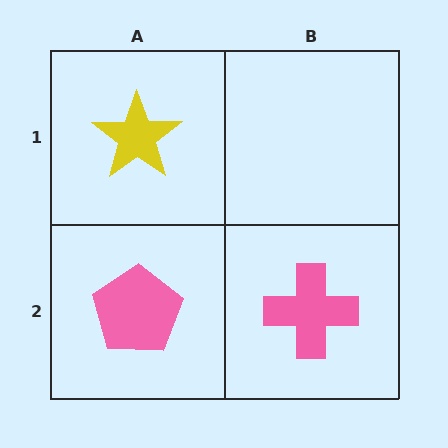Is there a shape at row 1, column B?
No, that cell is empty.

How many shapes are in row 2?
2 shapes.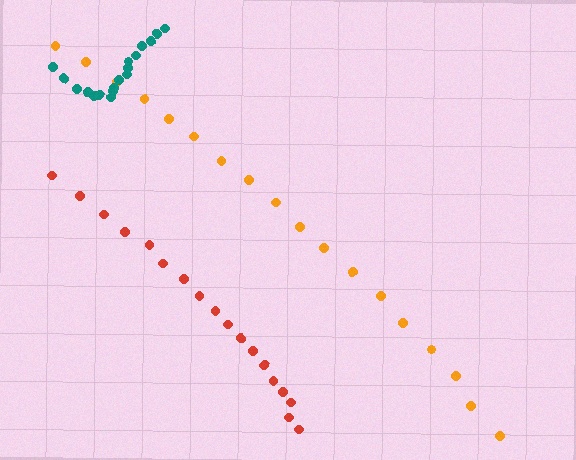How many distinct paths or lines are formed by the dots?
There are 3 distinct paths.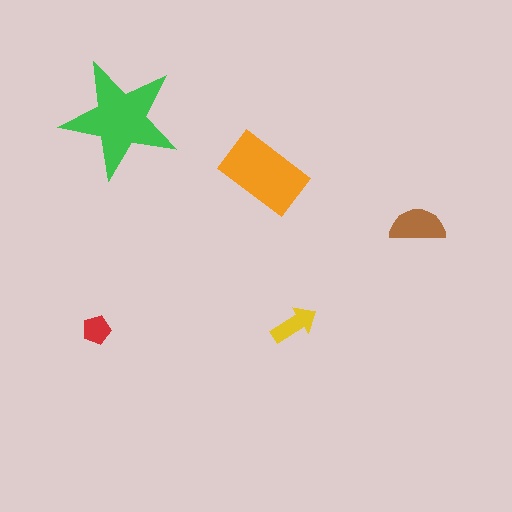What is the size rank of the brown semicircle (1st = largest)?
3rd.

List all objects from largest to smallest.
The green star, the orange rectangle, the brown semicircle, the yellow arrow, the red pentagon.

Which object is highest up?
The green star is topmost.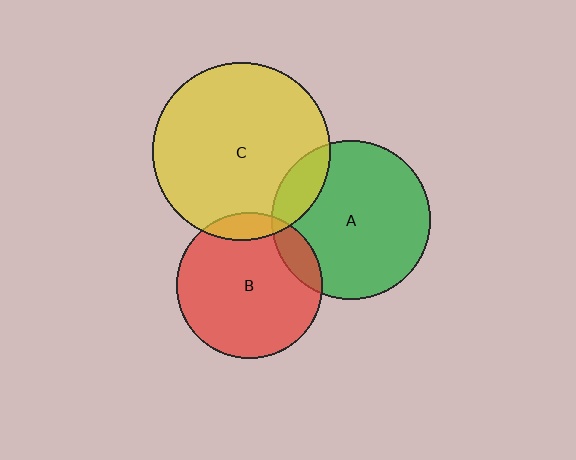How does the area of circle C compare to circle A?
Approximately 1.2 times.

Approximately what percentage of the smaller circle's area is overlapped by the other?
Approximately 15%.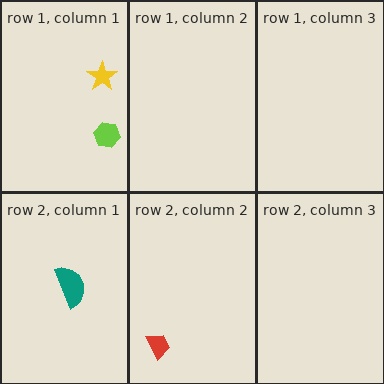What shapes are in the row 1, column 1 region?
The lime hexagon, the yellow star.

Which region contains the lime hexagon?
The row 1, column 1 region.